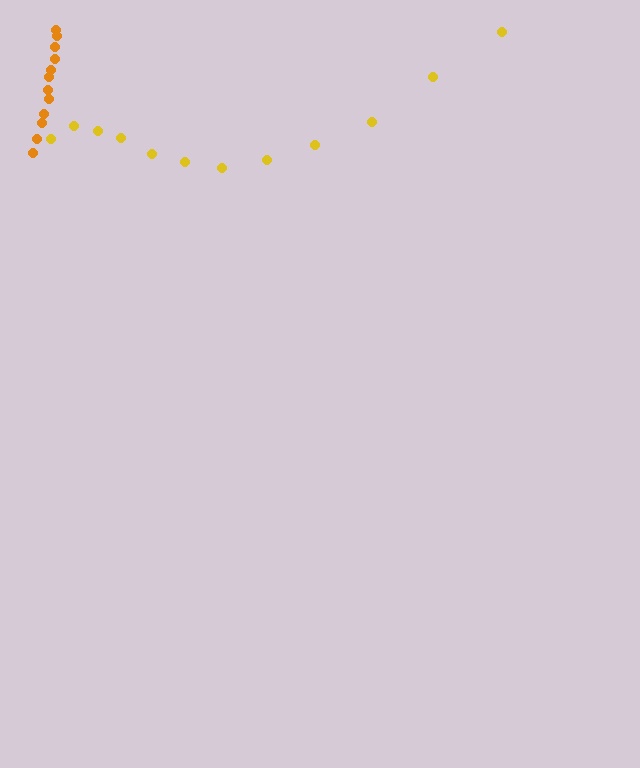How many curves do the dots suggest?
There are 2 distinct paths.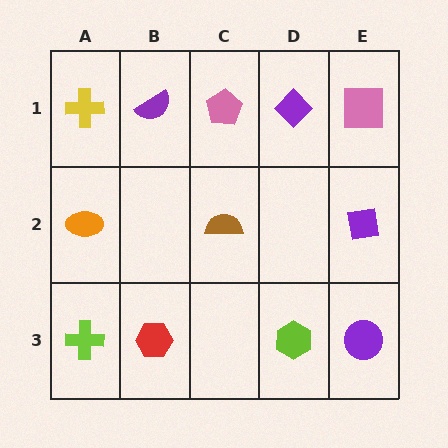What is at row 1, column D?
A purple diamond.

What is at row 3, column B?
A red hexagon.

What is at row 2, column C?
A brown semicircle.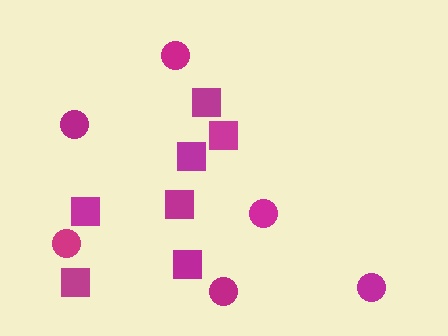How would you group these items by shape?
There are 2 groups: one group of squares (7) and one group of circles (6).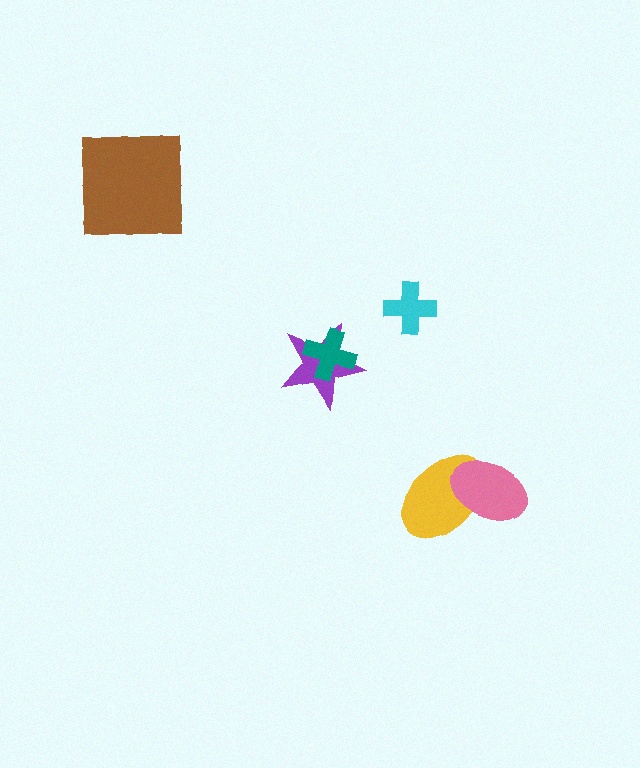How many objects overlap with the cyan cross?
0 objects overlap with the cyan cross.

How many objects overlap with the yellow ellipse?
1 object overlaps with the yellow ellipse.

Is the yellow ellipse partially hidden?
Yes, it is partially covered by another shape.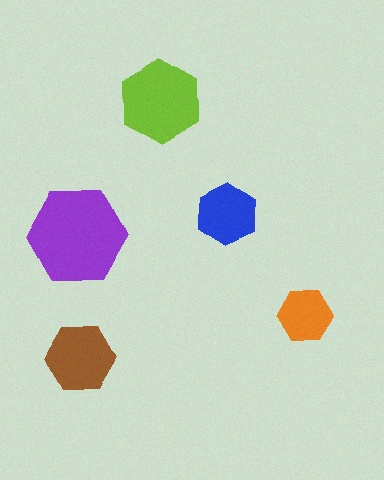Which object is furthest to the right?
The orange hexagon is rightmost.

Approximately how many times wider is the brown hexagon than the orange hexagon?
About 1.5 times wider.